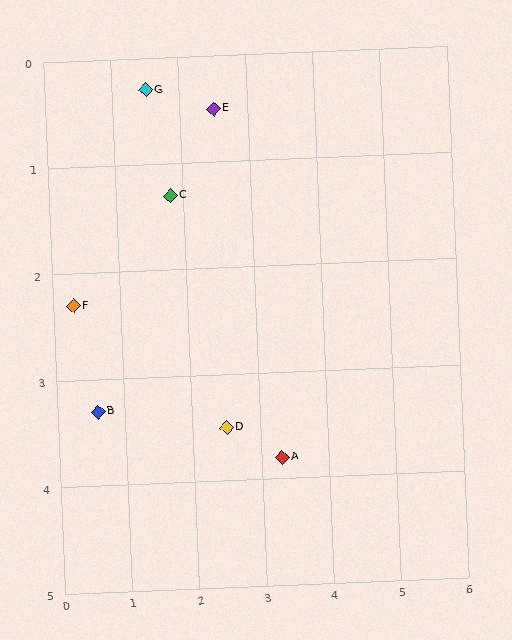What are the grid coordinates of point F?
Point F is at approximately (0.3, 2.3).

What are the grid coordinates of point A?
Point A is at approximately (3.3, 3.8).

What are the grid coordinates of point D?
Point D is at approximately (2.5, 3.5).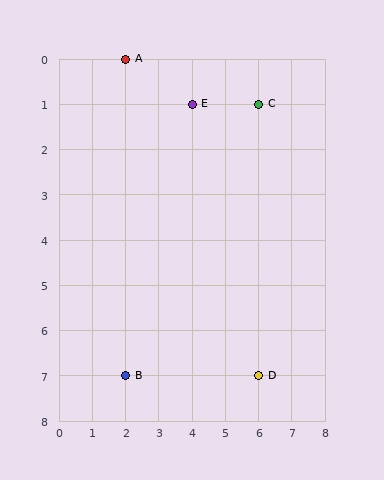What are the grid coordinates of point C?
Point C is at grid coordinates (6, 1).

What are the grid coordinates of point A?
Point A is at grid coordinates (2, 0).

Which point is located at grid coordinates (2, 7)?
Point B is at (2, 7).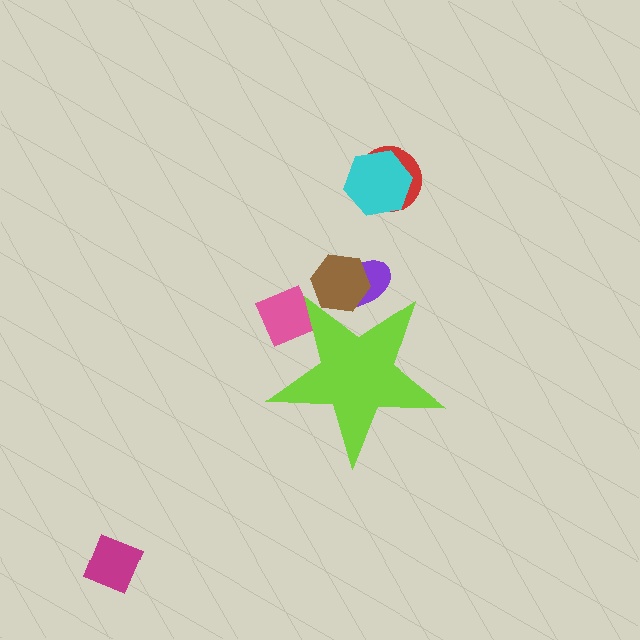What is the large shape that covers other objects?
A lime star.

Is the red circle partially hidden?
No, the red circle is fully visible.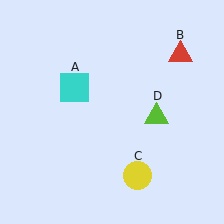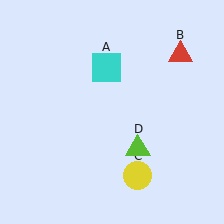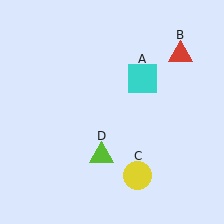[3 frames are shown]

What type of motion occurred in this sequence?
The cyan square (object A), lime triangle (object D) rotated clockwise around the center of the scene.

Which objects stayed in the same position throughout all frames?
Red triangle (object B) and yellow circle (object C) remained stationary.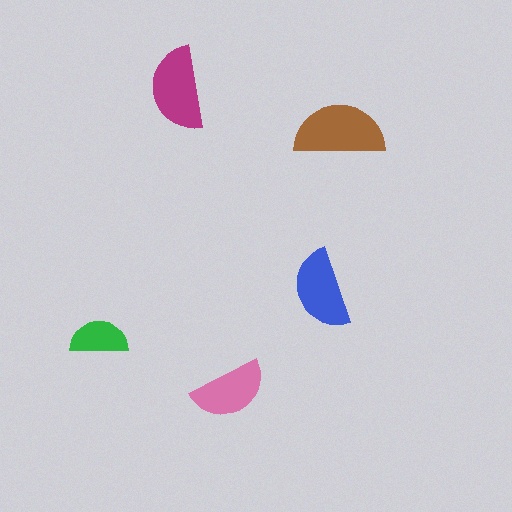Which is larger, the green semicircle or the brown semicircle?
The brown one.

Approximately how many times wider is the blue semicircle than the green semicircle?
About 1.5 times wider.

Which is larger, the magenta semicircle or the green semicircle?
The magenta one.